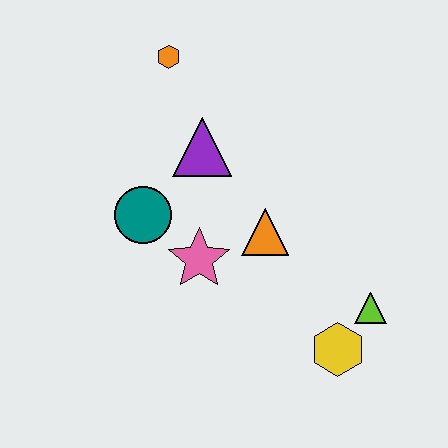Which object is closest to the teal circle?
The pink star is closest to the teal circle.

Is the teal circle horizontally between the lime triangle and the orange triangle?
No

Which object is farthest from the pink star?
The orange hexagon is farthest from the pink star.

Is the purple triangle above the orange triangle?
Yes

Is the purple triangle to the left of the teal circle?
No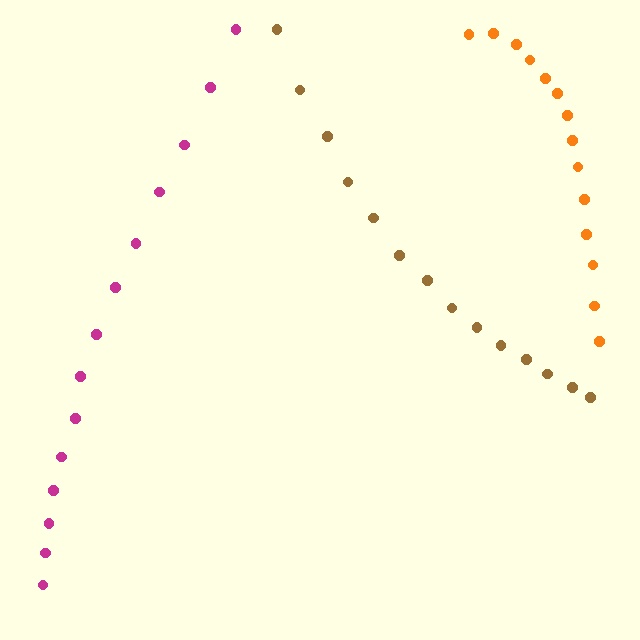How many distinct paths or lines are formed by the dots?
There are 3 distinct paths.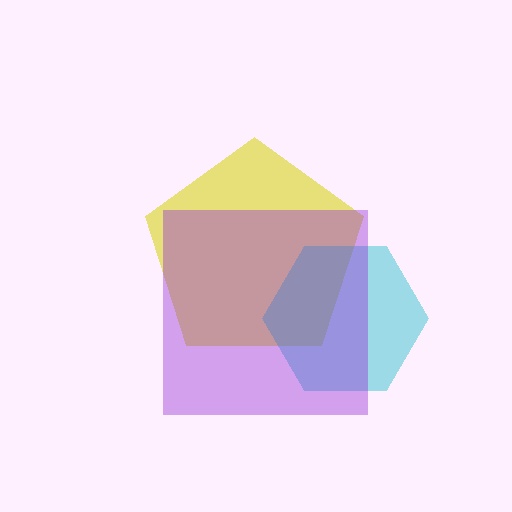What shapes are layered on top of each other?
The layered shapes are: a yellow pentagon, a cyan hexagon, a purple square.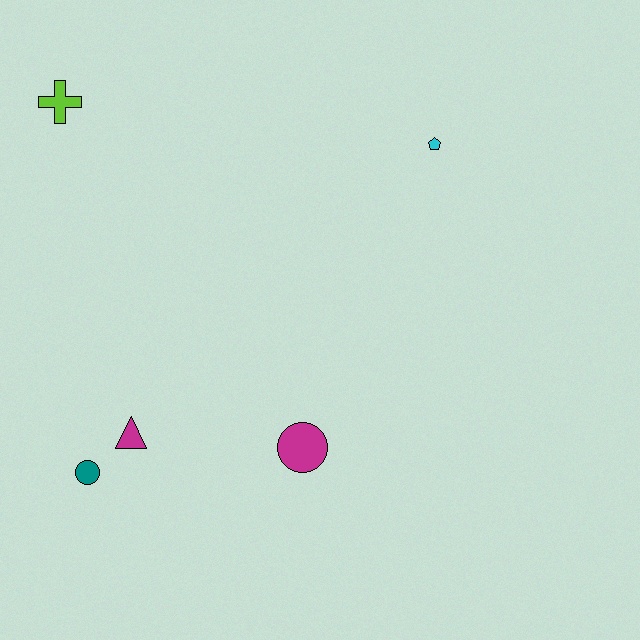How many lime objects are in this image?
There is 1 lime object.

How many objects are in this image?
There are 5 objects.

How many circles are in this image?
There are 2 circles.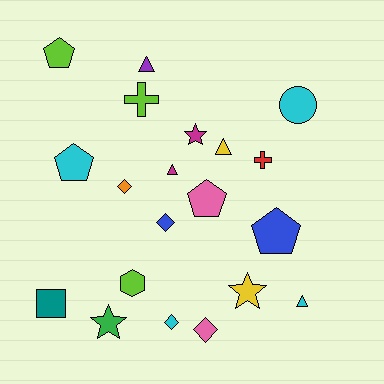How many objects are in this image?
There are 20 objects.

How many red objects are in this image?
There is 1 red object.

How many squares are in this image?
There is 1 square.